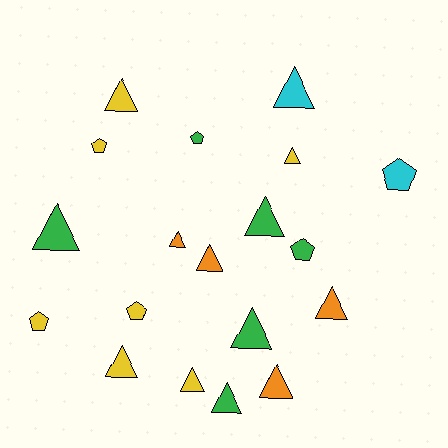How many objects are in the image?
There are 19 objects.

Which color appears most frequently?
Yellow, with 7 objects.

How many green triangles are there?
There are 4 green triangles.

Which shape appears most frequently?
Triangle, with 13 objects.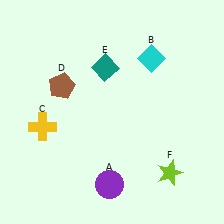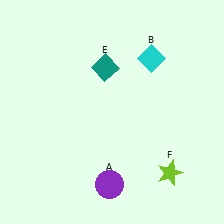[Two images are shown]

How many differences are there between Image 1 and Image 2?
There are 2 differences between the two images.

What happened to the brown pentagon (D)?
The brown pentagon (D) was removed in Image 2. It was in the top-left area of Image 1.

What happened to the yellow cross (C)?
The yellow cross (C) was removed in Image 2. It was in the bottom-left area of Image 1.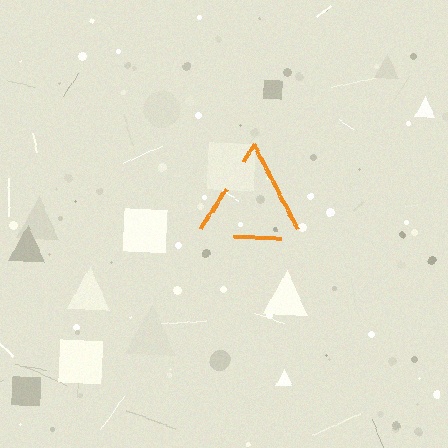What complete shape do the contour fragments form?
The contour fragments form a triangle.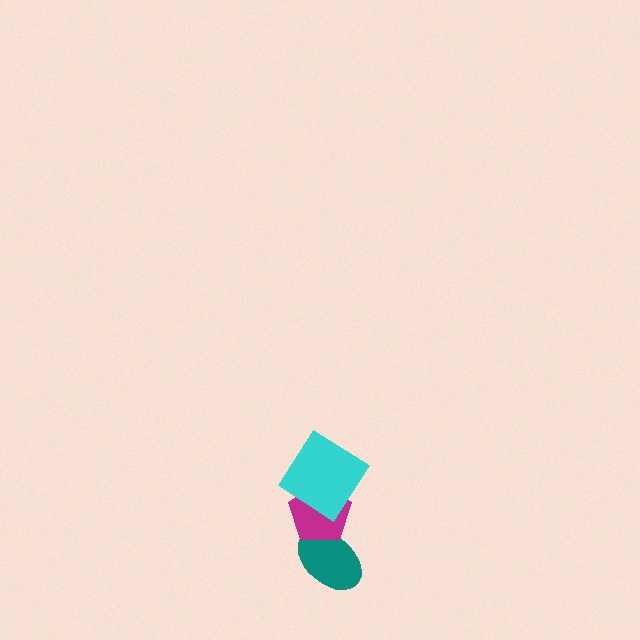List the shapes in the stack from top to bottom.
From top to bottom: the cyan diamond, the magenta pentagon, the teal ellipse.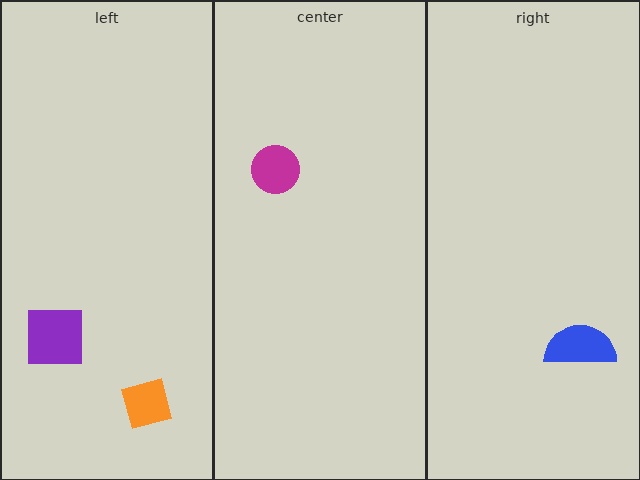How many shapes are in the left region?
2.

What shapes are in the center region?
The magenta circle.